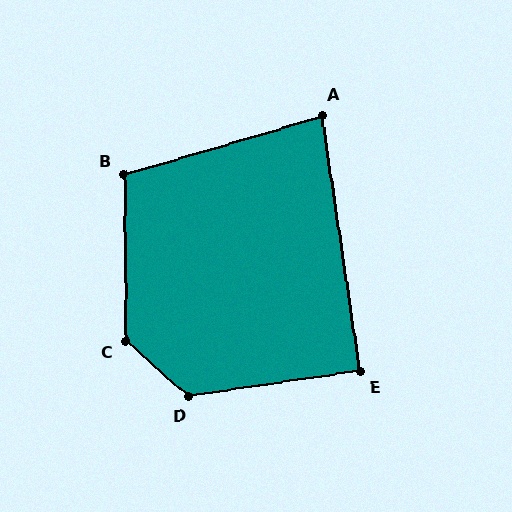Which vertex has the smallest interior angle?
A, at approximately 82 degrees.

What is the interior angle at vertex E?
Approximately 90 degrees (approximately right).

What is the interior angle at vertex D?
Approximately 130 degrees (obtuse).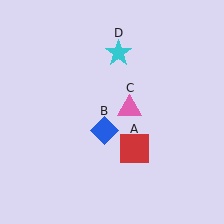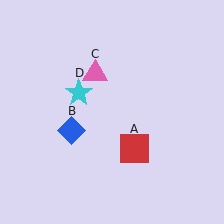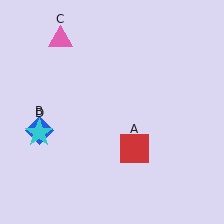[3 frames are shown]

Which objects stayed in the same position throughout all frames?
Red square (object A) remained stationary.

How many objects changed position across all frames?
3 objects changed position: blue diamond (object B), pink triangle (object C), cyan star (object D).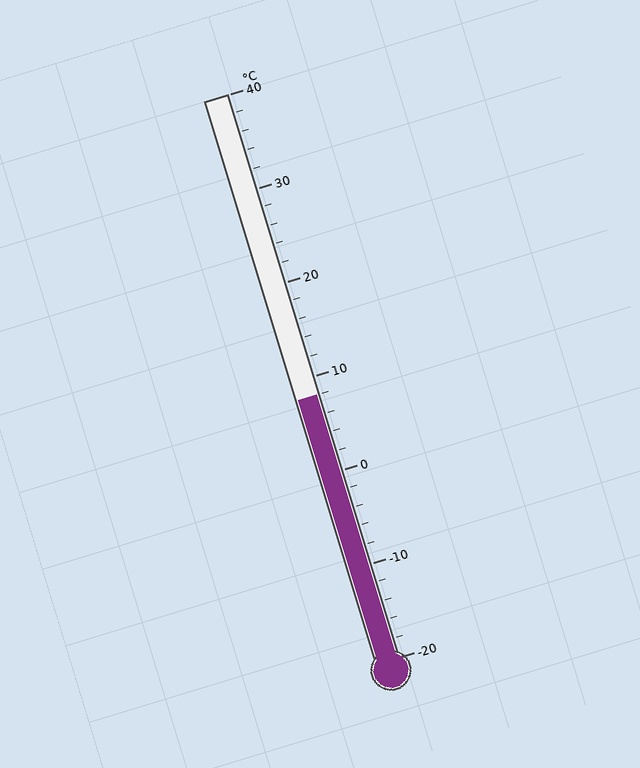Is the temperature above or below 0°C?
The temperature is above 0°C.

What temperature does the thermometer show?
The thermometer shows approximately 8°C.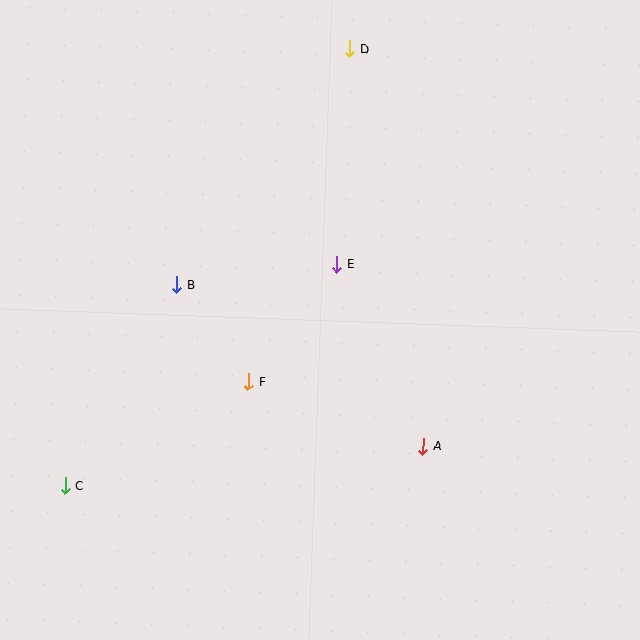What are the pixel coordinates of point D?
Point D is at (350, 49).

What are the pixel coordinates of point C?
Point C is at (65, 486).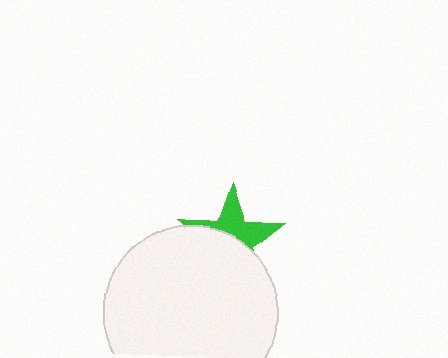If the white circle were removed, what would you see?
You would see the complete green star.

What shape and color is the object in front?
The object in front is a white circle.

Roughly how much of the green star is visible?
A small part of it is visible (roughly 44%).